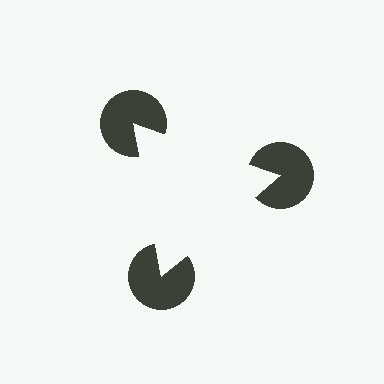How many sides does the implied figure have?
3 sides.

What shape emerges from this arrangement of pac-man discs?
An illusory triangle — its edges are inferred from the aligned wedge cuts in the pac-man discs, not physically drawn.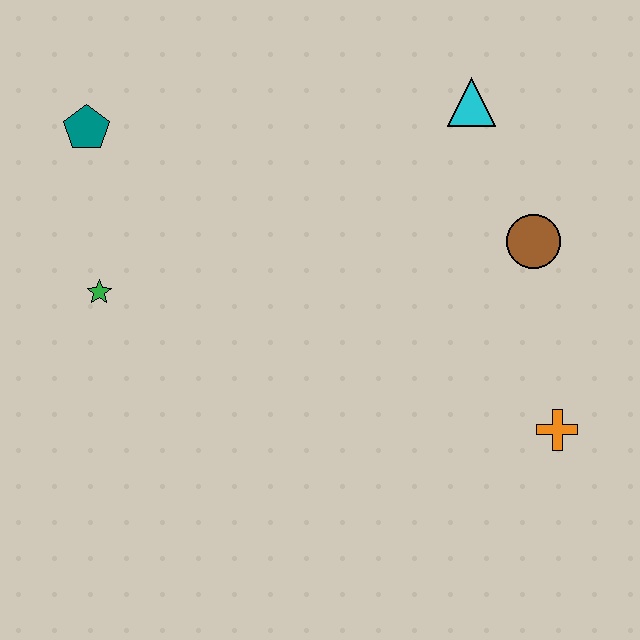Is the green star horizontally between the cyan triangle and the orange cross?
No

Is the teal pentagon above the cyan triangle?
No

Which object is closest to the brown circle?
The cyan triangle is closest to the brown circle.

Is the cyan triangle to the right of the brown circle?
No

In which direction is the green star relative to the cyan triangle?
The green star is to the left of the cyan triangle.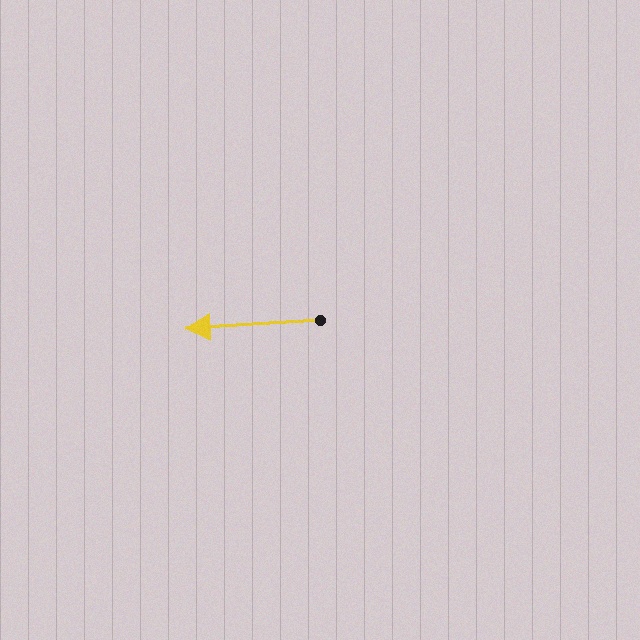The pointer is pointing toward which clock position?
Roughly 9 o'clock.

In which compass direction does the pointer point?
West.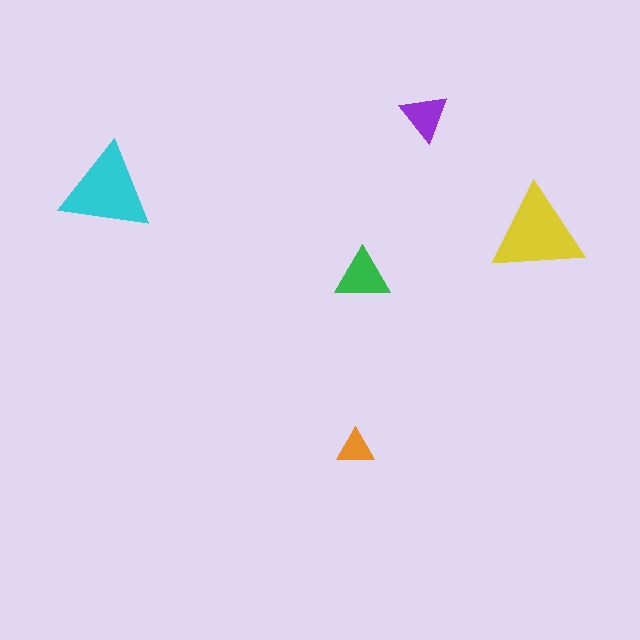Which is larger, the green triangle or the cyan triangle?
The cyan one.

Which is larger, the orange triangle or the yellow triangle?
The yellow one.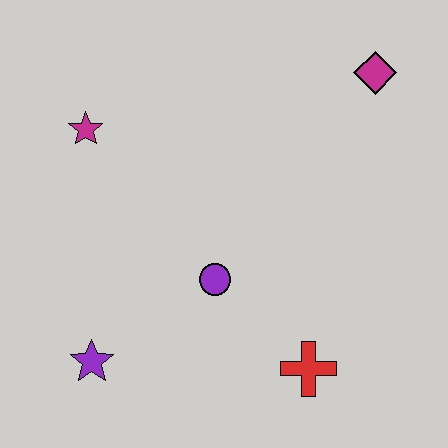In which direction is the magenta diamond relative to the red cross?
The magenta diamond is above the red cross.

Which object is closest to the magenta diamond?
The purple circle is closest to the magenta diamond.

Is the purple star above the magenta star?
No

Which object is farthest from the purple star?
The magenta diamond is farthest from the purple star.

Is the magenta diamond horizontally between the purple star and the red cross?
No